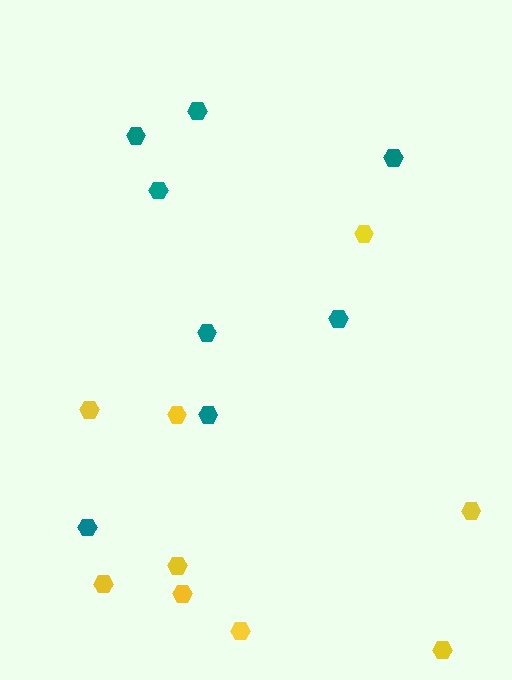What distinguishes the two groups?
There are 2 groups: one group of teal hexagons (8) and one group of yellow hexagons (9).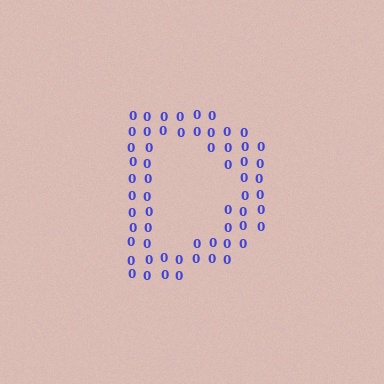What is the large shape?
The large shape is the letter D.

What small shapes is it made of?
It is made of small digit 0's.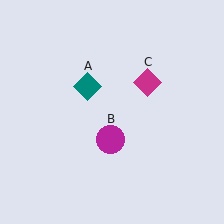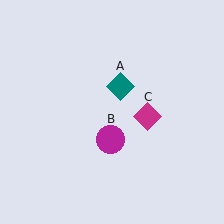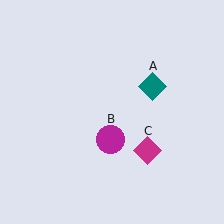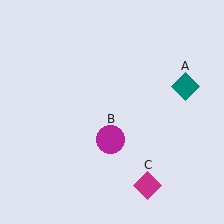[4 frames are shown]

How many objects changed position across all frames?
2 objects changed position: teal diamond (object A), magenta diamond (object C).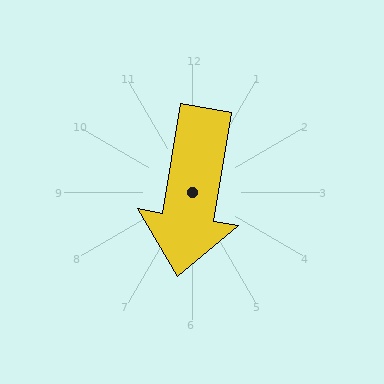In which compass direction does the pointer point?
South.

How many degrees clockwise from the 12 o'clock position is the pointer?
Approximately 189 degrees.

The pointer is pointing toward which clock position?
Roughly 6 o'clock.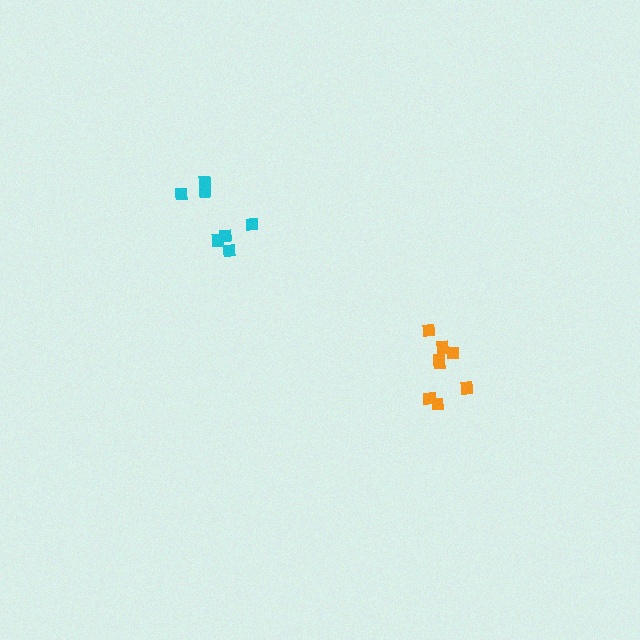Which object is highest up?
The cyan cluster is topmost.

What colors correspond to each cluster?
The clusters are colored: cyan, orange.